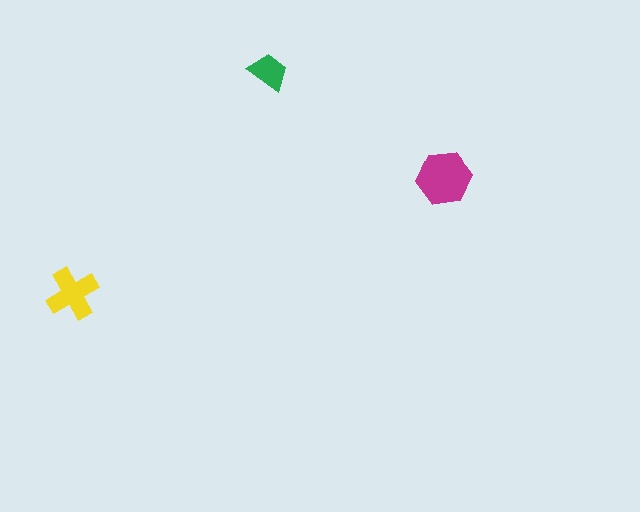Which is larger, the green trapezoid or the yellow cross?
The yellow cross.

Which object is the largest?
The magenta hexagon.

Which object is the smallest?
The green trapezoid.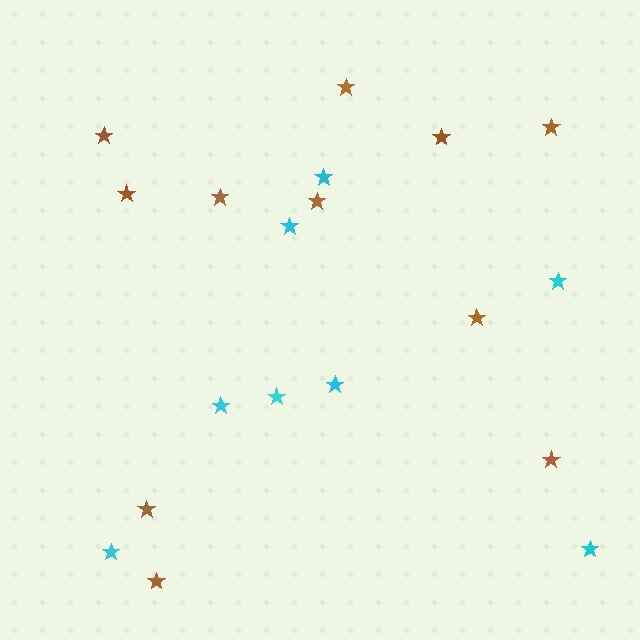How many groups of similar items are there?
There are 2 groups: one group of brown stars (11) and one group of cyan stars (8).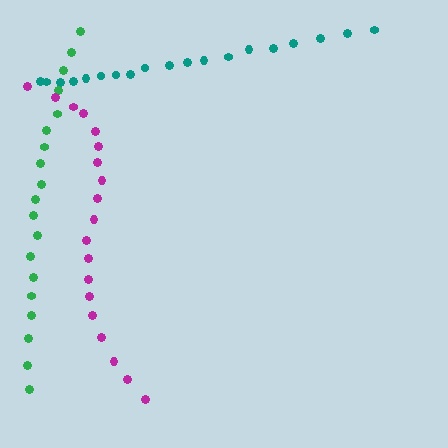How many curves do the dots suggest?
There are 3 distinct paths.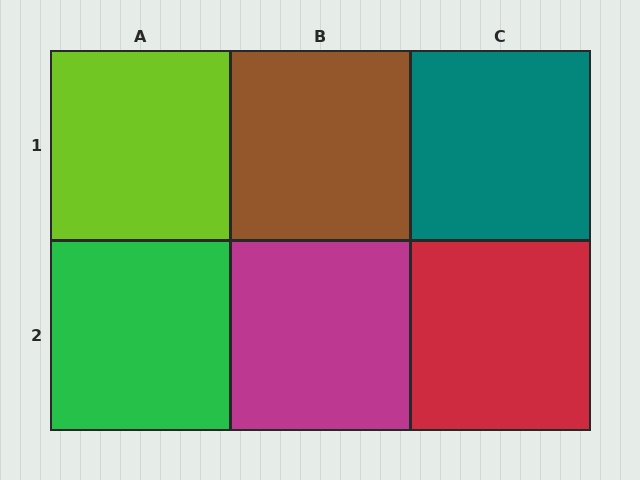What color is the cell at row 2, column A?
Green.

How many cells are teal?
1 cell is teal.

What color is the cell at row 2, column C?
Red.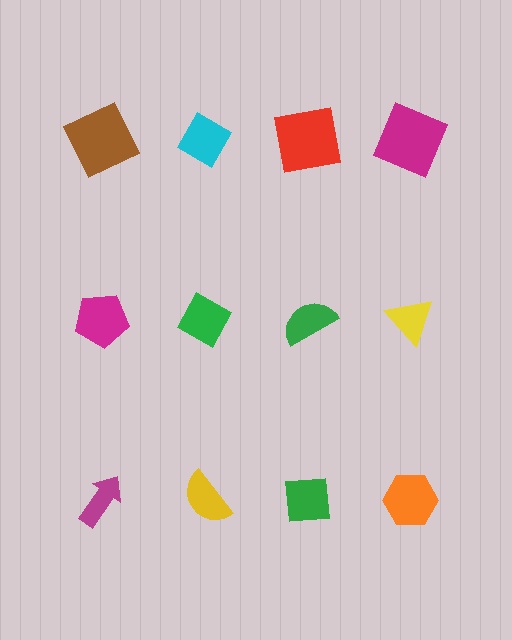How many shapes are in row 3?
4 shapes.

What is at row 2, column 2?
A green diamond.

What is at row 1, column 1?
A brown square.